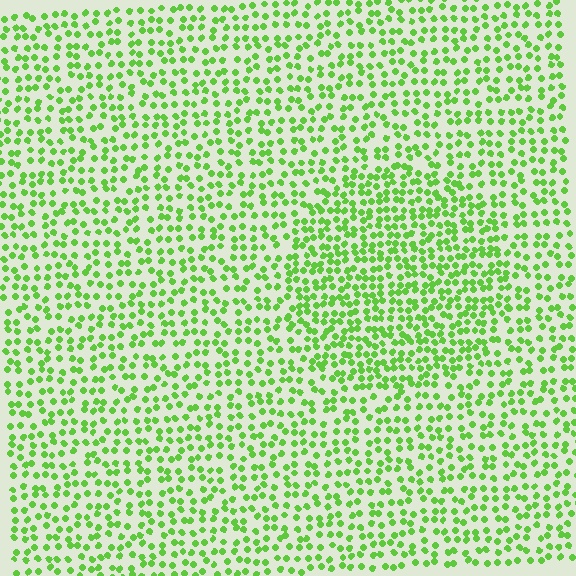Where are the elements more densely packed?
The elements are more densely packed inside the circle boundary.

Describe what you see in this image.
The image contains small lime elements arranged at two different densities. A circle-shaped region is visible where the elements are more densely packed than the surrounding area.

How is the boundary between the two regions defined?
The boundary is defined by a change in element density (approximately 1.5x ratio). All elements are the same color, size, and shape.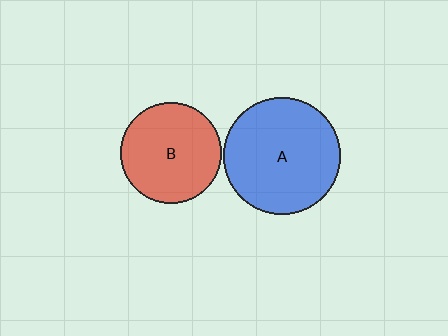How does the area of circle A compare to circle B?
Approximately 1.4 times.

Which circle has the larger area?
Circle A (blue).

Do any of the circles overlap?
No, none of the circles overlap.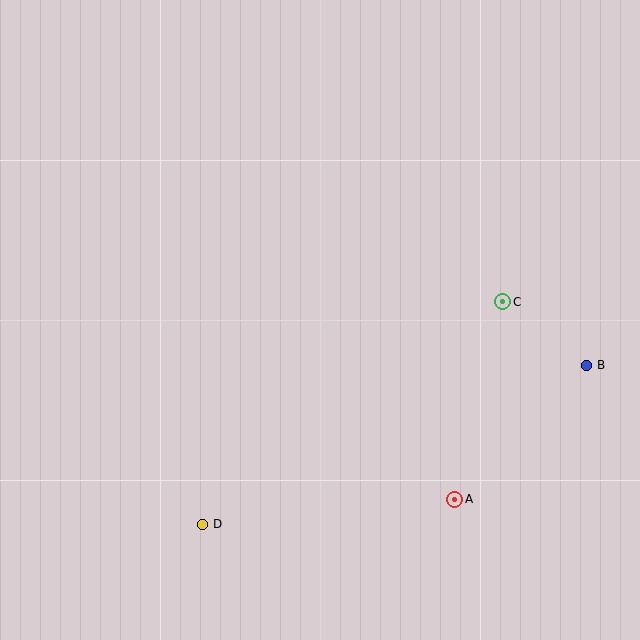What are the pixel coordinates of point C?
Point C is at (503, 302).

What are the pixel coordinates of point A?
Point A is at (455, 499).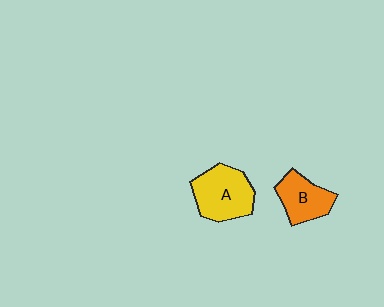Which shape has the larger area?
Shape A (yellow).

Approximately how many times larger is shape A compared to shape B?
Approximately 1.3 times.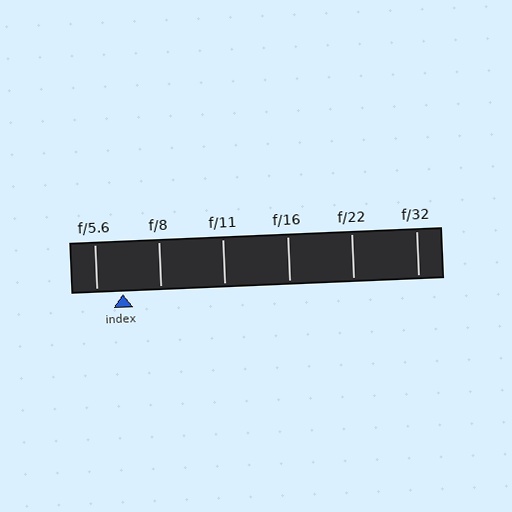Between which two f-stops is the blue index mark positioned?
The index mark is between f/5.6 and f/8.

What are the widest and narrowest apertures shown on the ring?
The widest aperture shown is f/5.6 and the narrowest is f/32.